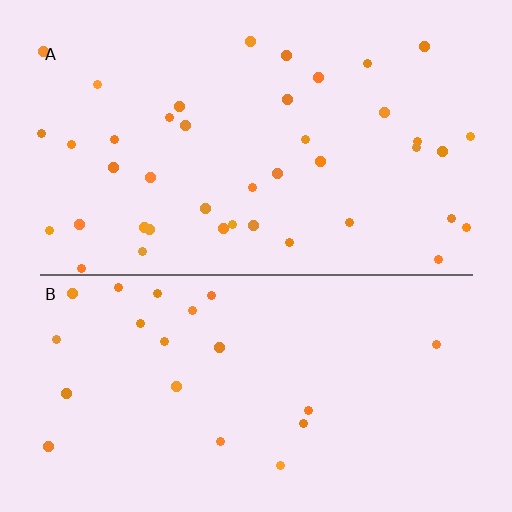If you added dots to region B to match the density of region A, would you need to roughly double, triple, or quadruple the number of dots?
Approximately double.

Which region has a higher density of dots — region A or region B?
A (the top).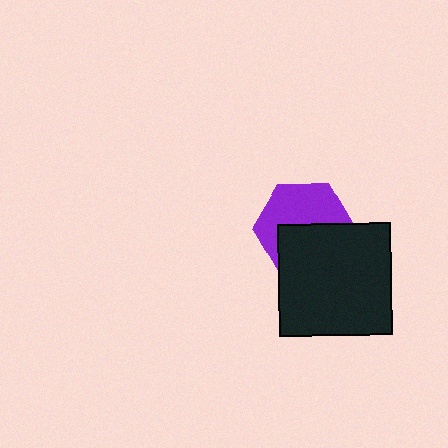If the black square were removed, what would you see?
You would see the complete purple hexagon.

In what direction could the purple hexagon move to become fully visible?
The purple hexagon could move up. That would shift it out from behind the black square entirely.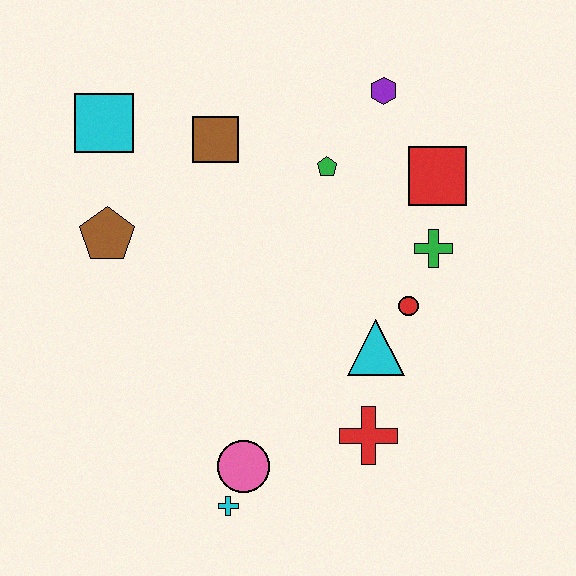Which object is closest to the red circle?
The cyan triangle is closest to the red circle.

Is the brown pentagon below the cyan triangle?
No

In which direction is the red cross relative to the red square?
The red cross is below the red square.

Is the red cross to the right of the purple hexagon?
No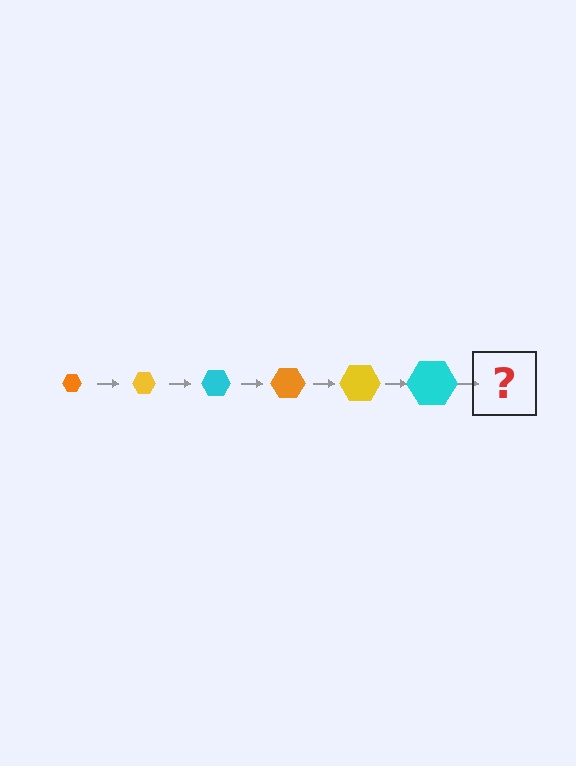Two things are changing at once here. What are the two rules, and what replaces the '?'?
The two rules are that the hexagon grows larger each step and the color cycles through orange, yellow, and cyan. The '?' should be an orange hexagon, larger than the previous one.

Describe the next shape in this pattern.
It should be an orange hexagon, larger than the previous one.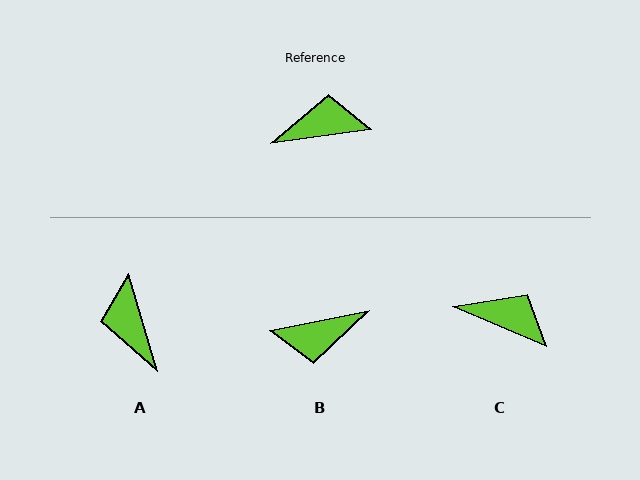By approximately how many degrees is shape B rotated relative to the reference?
Approximately 176 degrees clockwise.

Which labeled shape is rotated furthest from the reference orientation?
B, about 176 degrees away.